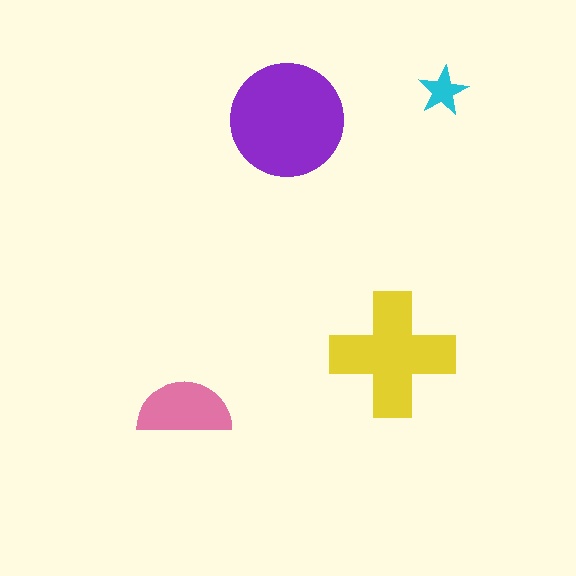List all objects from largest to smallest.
The purple circle, the yellow cross, the pink semicircle, the cyan star.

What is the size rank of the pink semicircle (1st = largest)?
3rd.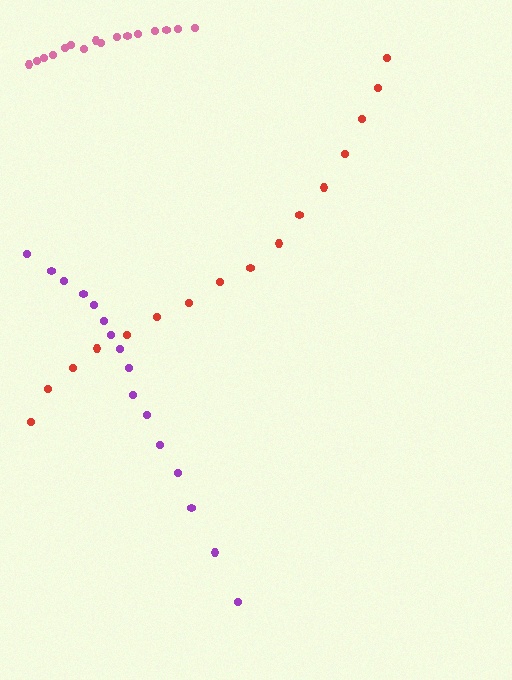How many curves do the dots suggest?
There are 3 distinct paths.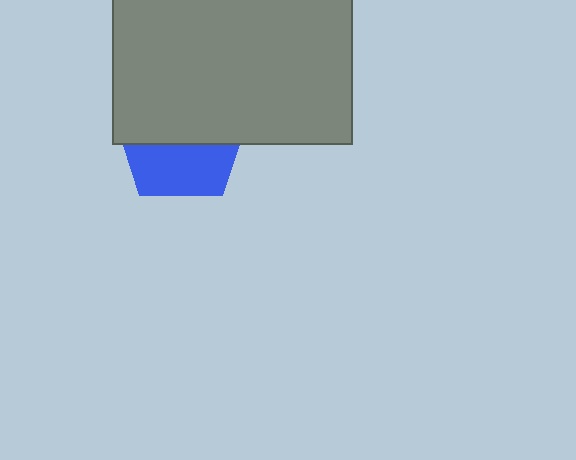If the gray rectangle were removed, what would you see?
You would see the complete blue pentagon.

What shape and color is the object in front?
The object in front is a gray rectangle.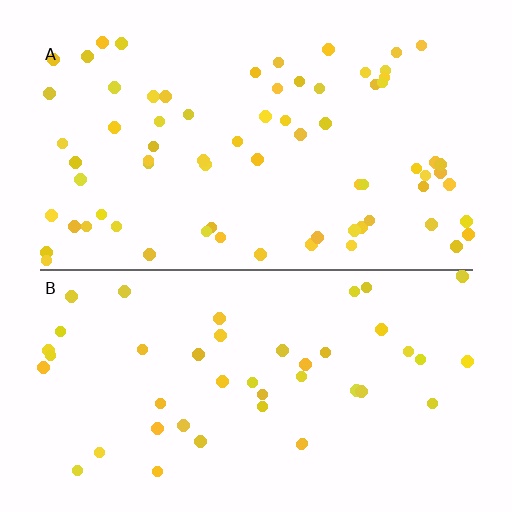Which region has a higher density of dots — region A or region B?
A (the top).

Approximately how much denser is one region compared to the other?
Approximately 1.6× — region A over region B.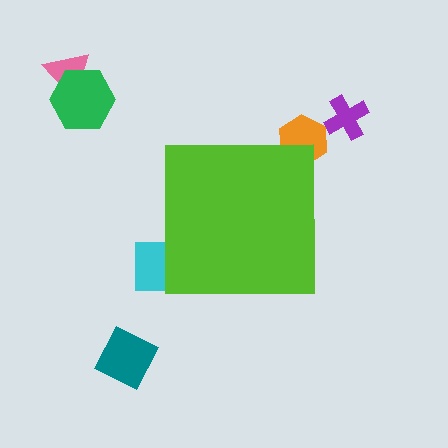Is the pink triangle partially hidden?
No, the pink triangle is fully visible.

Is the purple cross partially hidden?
No, the purple cross is fully visible.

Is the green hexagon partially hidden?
No, the green hexagon is fully visible.